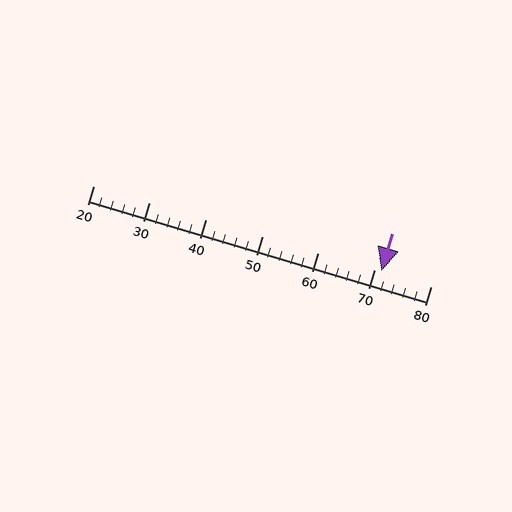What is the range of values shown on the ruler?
The ruler shows values from 20 to 80.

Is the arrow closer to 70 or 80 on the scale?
The arrow is closer to 70.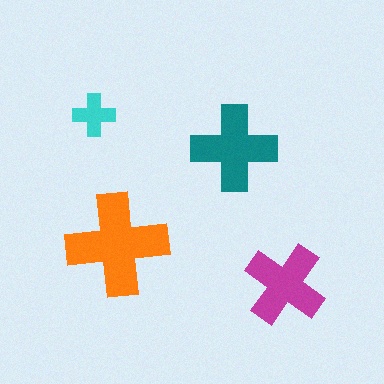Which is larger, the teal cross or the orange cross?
The orange one.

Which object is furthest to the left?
The cyan cross is leftmost.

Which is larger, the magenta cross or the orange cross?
The orange one.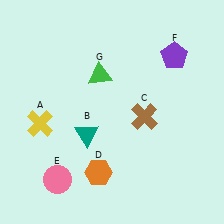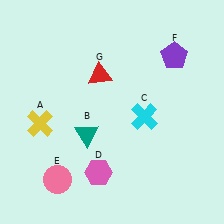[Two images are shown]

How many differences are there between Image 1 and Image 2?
There are 3 differences between the two images.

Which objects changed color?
C changed from brown to cyan. D changed from orange to pink. G changed from green to red.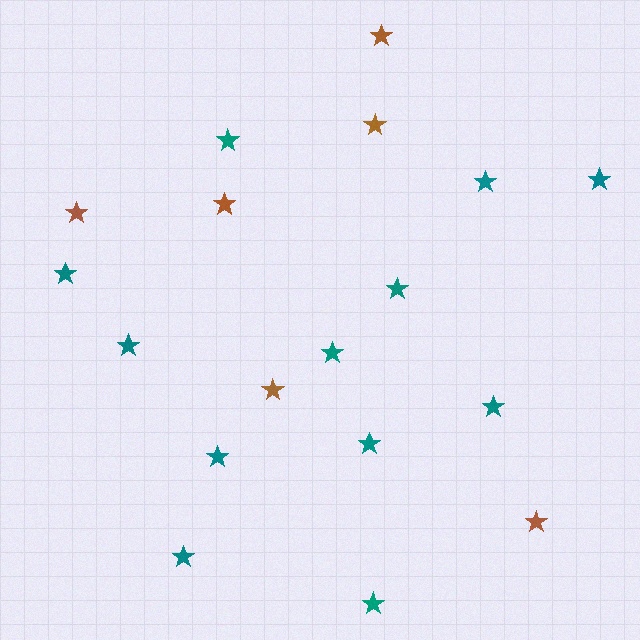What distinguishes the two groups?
There are 2 groups: one group of brown stars (6) and one group of teal stars (12).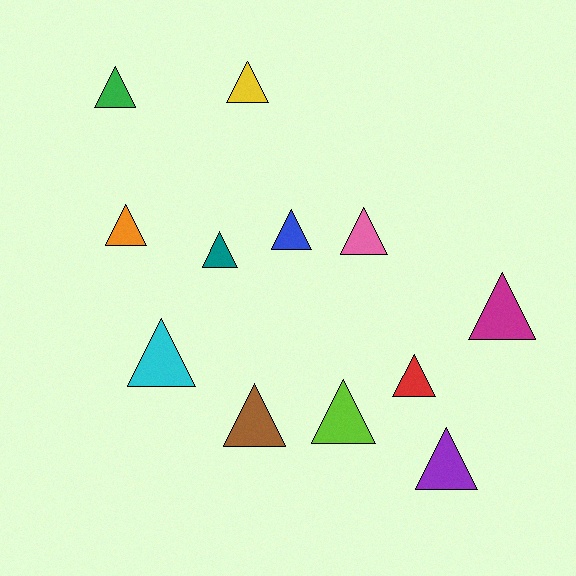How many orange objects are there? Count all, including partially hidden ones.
There is 1 orange object.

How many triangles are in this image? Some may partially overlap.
There are 12 triangles.